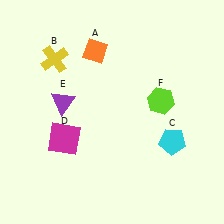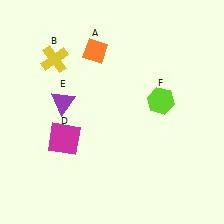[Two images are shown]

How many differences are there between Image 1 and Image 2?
There is 1 difference between the two images.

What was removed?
The cyan pentagon (C) was removed in Image 2.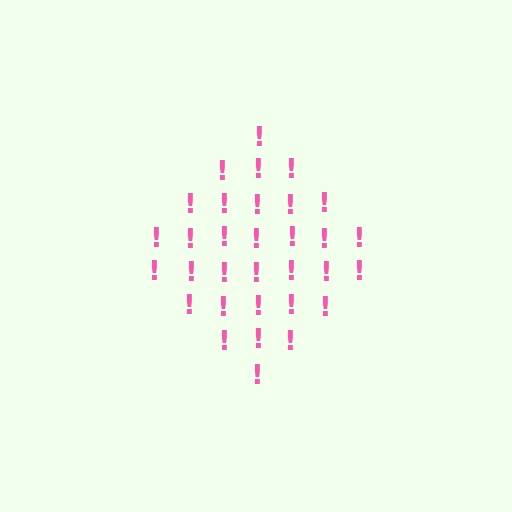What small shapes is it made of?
It is made of small exclamation marks.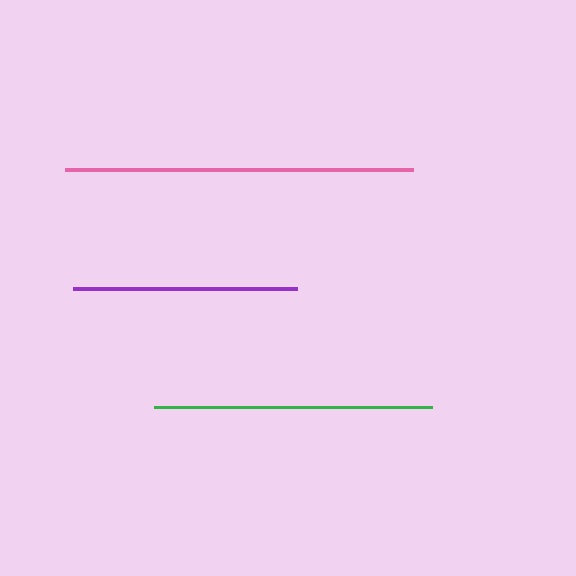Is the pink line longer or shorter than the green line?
The pink line is longer than the green line.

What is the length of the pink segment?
The pink segment is approximately 348 pixels long.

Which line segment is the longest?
The pink line is the longest at approximately 348 pixels.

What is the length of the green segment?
The green segment is approximately 278 pixels long.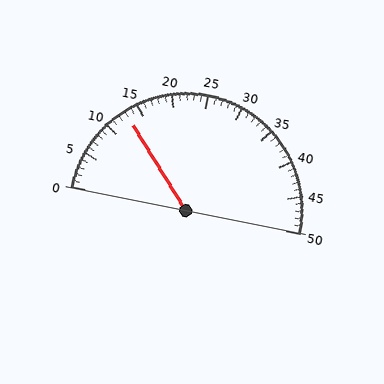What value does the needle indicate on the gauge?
The needle indicates approximately 13.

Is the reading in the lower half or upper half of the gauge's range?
The reading is in the lower half of the range (0 to 50).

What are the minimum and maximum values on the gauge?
The gauge ranges from 0 to 50.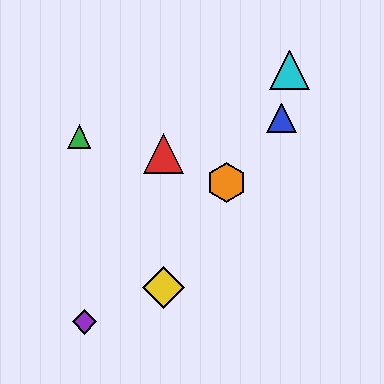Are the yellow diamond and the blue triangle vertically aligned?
No, the yellow diamond is at x≈163 and the blue triangle is at x≈281.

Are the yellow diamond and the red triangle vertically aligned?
Yes, both are at x≈163.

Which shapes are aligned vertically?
The red triangle, the yellow diamond are aligned vertically.